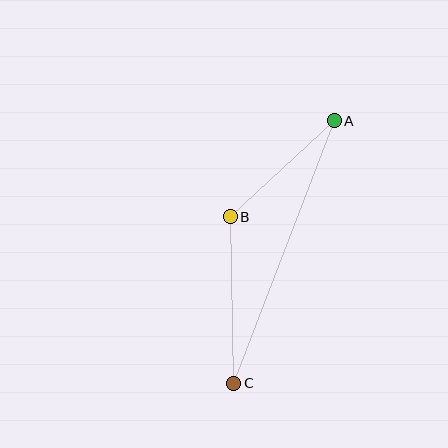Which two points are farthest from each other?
Points A and C are farthest from each other.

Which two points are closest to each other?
Points A and B are closest to each other.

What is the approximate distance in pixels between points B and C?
The distance between B and C is approximately 167 pixels.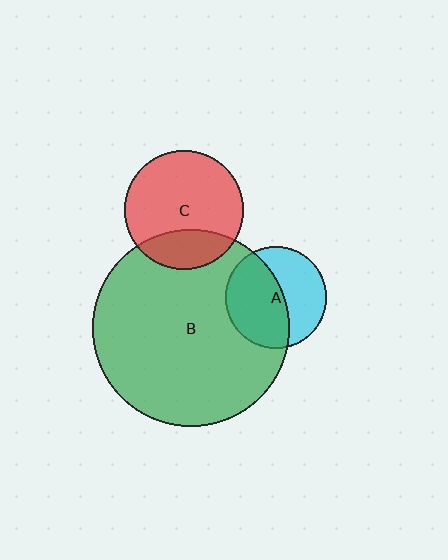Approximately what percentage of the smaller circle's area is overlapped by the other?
Approximately 25%.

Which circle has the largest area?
Circle B (green).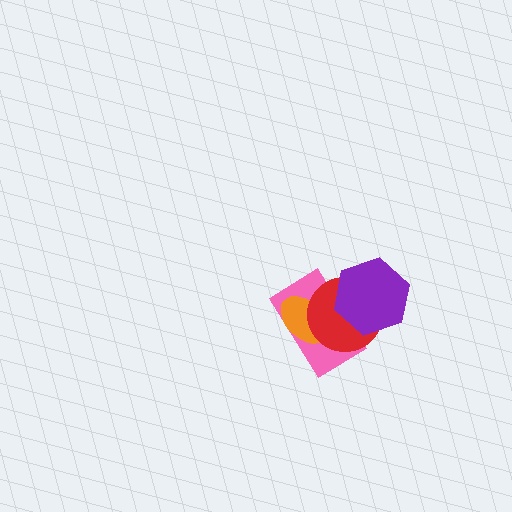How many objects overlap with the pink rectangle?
3 objects overlap with the pink rectangle.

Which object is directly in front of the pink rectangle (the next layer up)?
The orange ellipse is directly in front of the pink rectangle.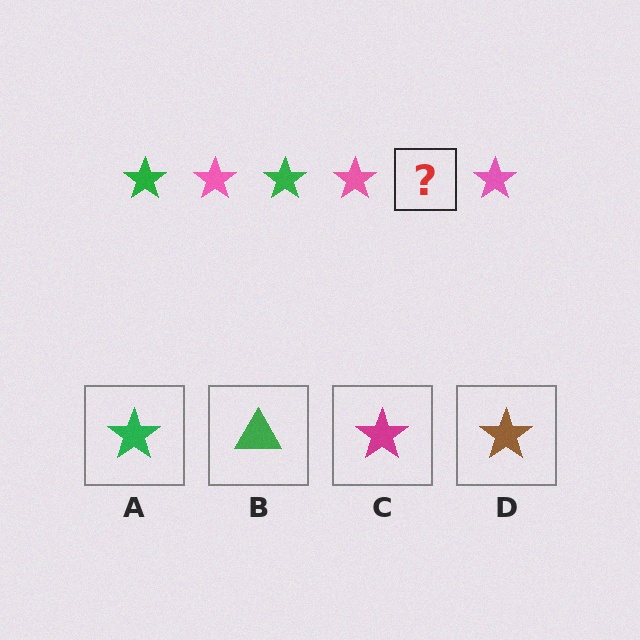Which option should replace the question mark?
Option A.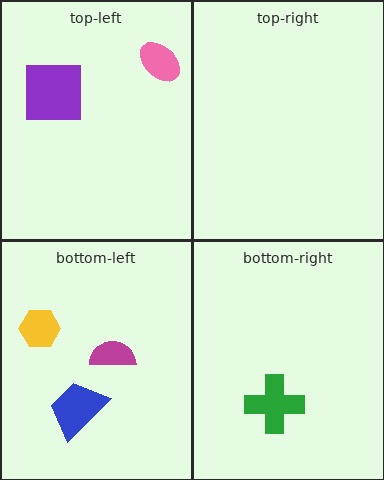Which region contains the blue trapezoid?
The bottom-left region.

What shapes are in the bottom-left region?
The magenta semicircle, the yellow hexagon, the blue trapezoid.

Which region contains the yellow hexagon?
The bottom-left region.